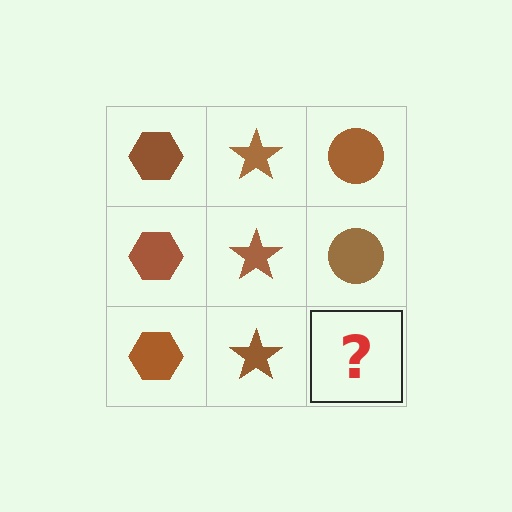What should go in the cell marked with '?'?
The missing cell should contain a brown circle.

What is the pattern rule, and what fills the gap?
The rule is that each column has a consistent shape. The gap should be filled with a brown circle.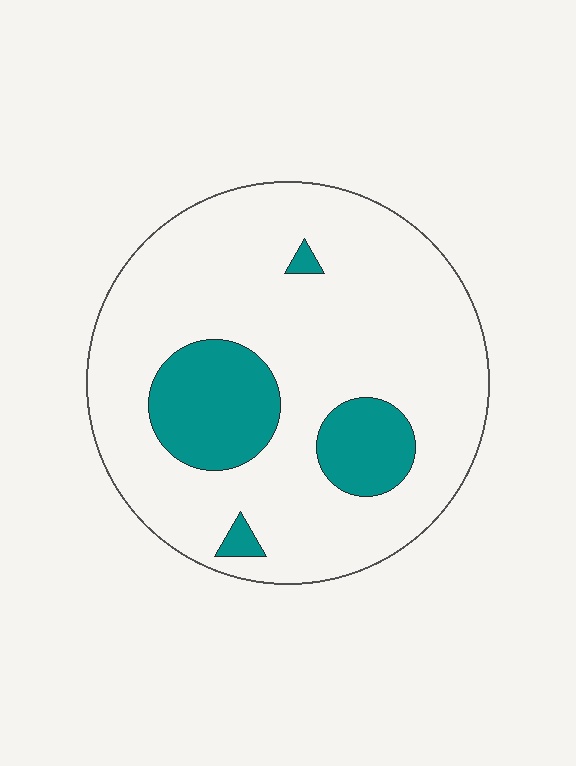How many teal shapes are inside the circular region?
4.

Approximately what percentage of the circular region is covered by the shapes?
Approximately 20%.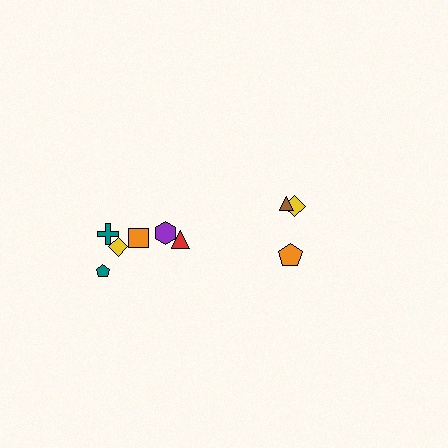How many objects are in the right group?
There are 3 objects.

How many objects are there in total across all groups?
There are 9 objects.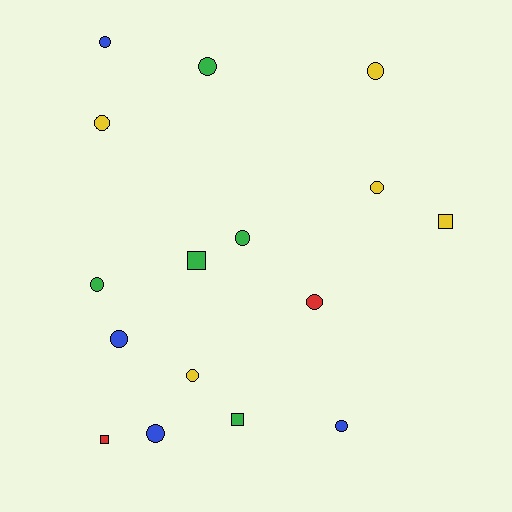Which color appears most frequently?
Yellow, with 5 objects.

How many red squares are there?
There is 1 red square.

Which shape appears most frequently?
Circle, with 12 objects.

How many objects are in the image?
There are 16 objects.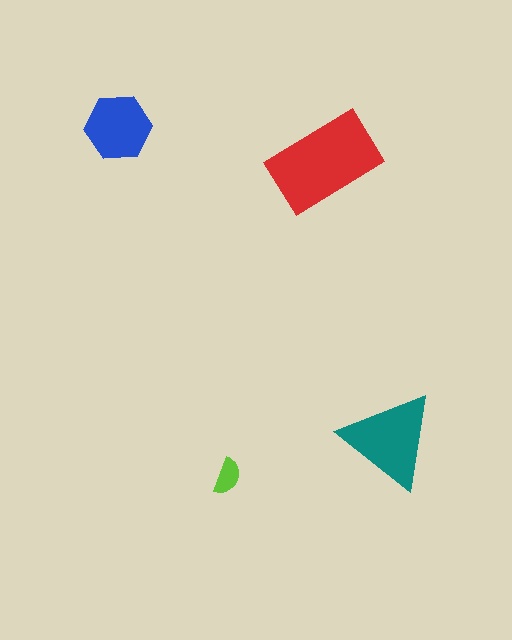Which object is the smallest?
The lime semicircle.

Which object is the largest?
The red rectangle.